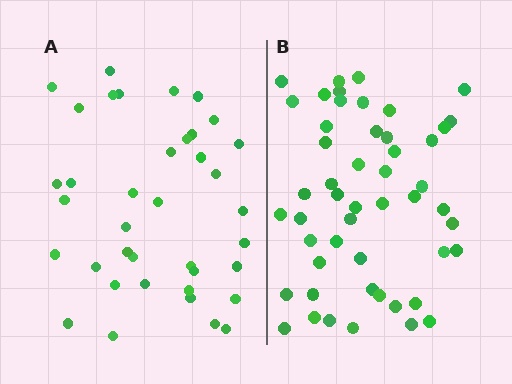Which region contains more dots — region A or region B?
Region B (the right region) has more dots.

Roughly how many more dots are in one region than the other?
Region B has roughly 12 or so more dots than region A.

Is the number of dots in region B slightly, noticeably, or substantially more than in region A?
Region B has noticeably more, but not dramatically so. The ratio is roughly 1.3 to 1.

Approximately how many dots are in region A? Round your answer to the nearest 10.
About 40 dots. (The exact count is 38, which rounds to 40.)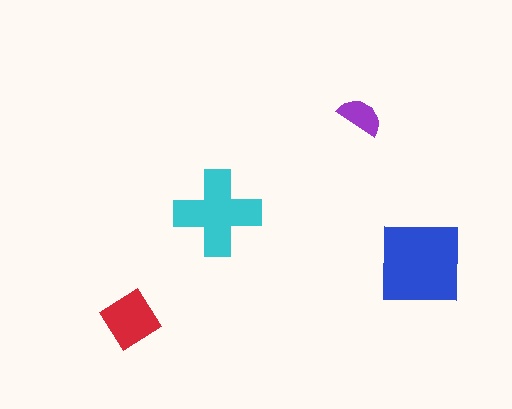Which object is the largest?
The blue square.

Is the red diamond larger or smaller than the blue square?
Smaller.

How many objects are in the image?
There are 4 objects in the image.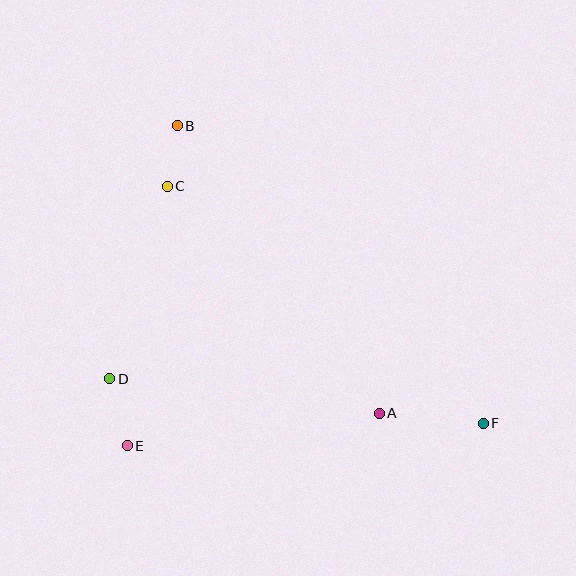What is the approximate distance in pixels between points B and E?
The distance between B and E is approximately 324 pixels.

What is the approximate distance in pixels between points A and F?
The distance between A and F is approximately 105 pixels.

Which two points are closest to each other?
Points B and C are closest to each other.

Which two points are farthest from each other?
Points B and F are farthest from each other.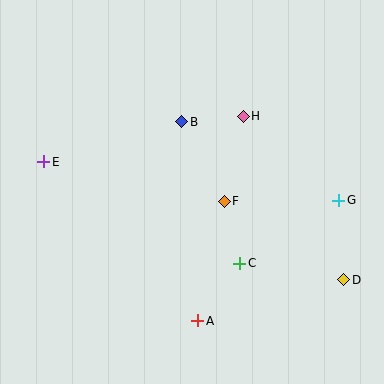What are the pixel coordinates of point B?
Point B is at (182, 122).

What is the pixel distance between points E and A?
The distance between E and A is 222 pixels.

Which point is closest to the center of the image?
Point F at (224, 201) is closest to the center.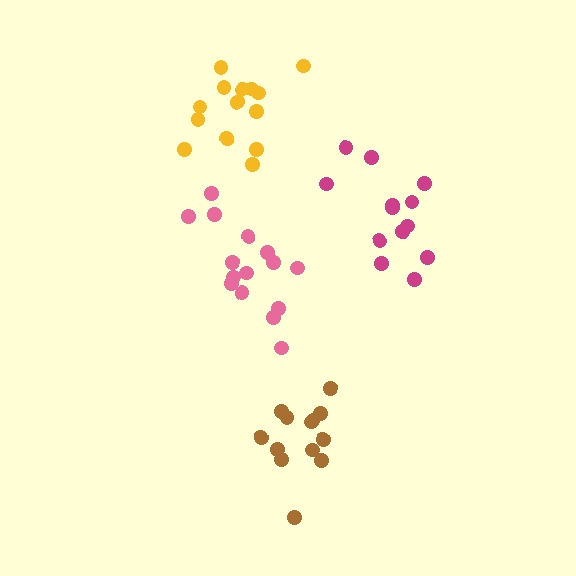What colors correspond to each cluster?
The clusters are colored: brown, yellow, pink, magenta.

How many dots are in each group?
Group 1: 13 dots, Group 2: 14 dots, Group 3: 15 dots, Group 4: 13 dots (55 total).